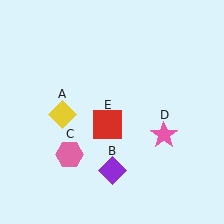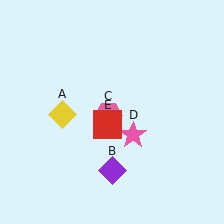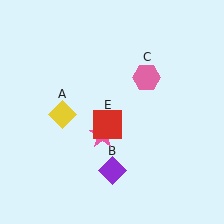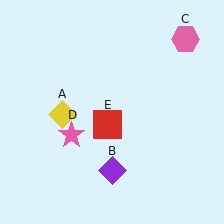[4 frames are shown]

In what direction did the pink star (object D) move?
The pink star (object D) moved left.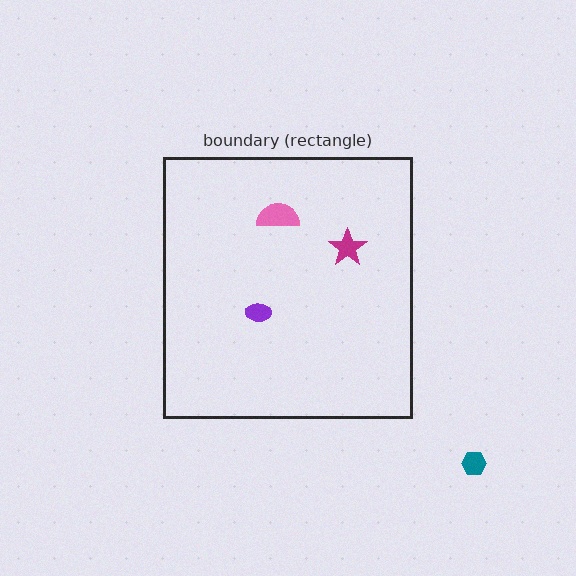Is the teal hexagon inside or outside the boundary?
Outside.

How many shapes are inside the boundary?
3 inside, 1 outside.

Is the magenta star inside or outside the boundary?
Inside.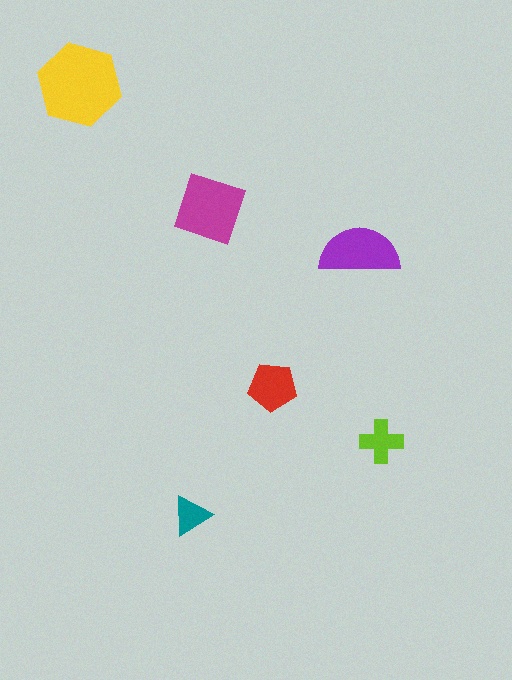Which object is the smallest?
The teal triangle.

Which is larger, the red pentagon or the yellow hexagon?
The yellow hexagon.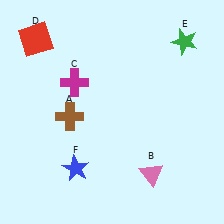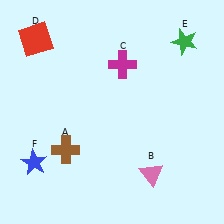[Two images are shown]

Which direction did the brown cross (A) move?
The brown cross (A) moved down.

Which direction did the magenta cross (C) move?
The magenta cross (C) moved right.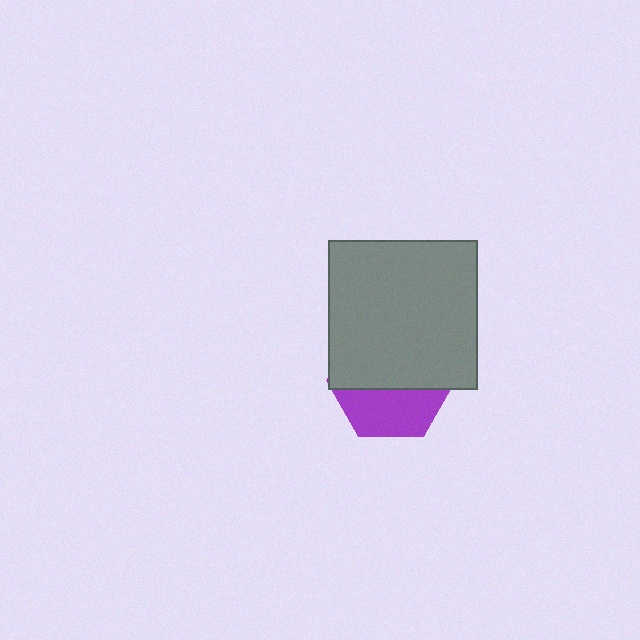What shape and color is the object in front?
The object in front is a gray square.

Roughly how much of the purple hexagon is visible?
A small part of it is visible (roughly 40%).